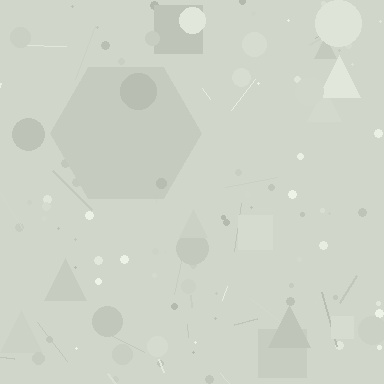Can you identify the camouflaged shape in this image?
The camouflaged shape is a hexagon.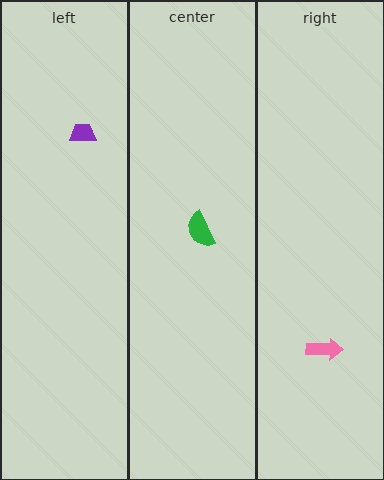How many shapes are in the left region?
1.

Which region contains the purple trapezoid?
The left region.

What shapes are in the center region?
The green semicircle.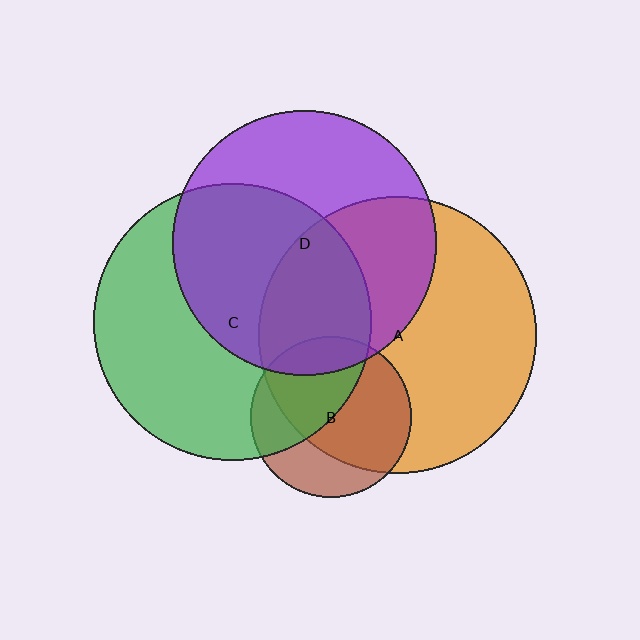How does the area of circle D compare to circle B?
Approximately 2.7 times.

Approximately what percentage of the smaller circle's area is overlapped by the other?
Approximately 15%.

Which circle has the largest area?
Circle A (orange).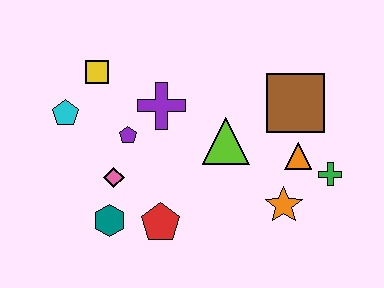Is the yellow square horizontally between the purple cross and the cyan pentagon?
Yes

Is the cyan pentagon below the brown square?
Yes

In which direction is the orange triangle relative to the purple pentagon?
The orange triangle is to the right of the purple pentagon.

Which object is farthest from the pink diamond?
The green cross is farthest from the pink diamond.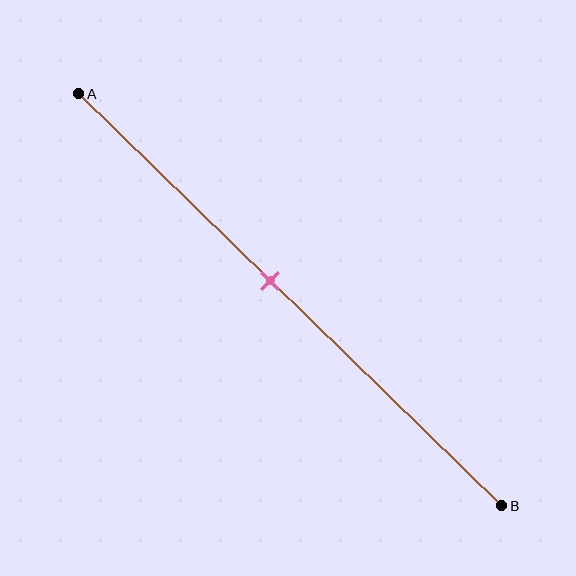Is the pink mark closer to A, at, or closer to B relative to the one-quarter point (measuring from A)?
The pink mark is closer to point B than the one-quarter point of segment AB.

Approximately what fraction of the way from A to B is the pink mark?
The pink mark is approximately 45% of the way from A to B.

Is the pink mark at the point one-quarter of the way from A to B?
No, the mark is at about 45% from A, not at the 25% one-quarter point.